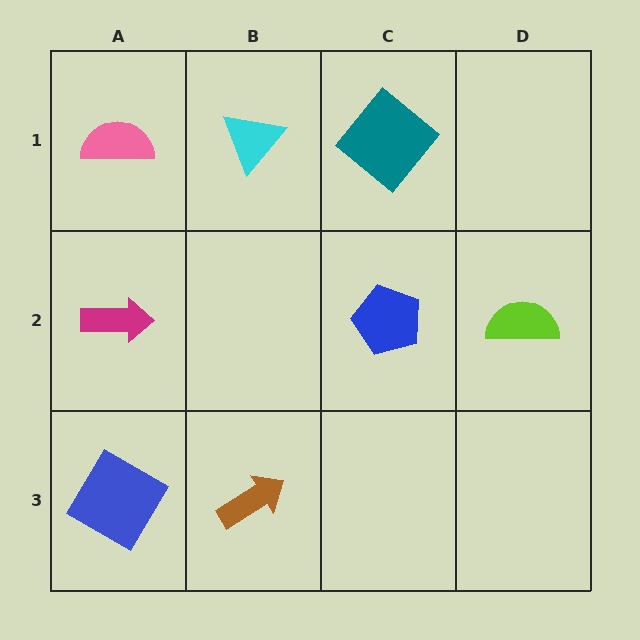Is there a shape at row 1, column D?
No, that cell is empty.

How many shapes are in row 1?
3 shapes.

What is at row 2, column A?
A magenta arrow.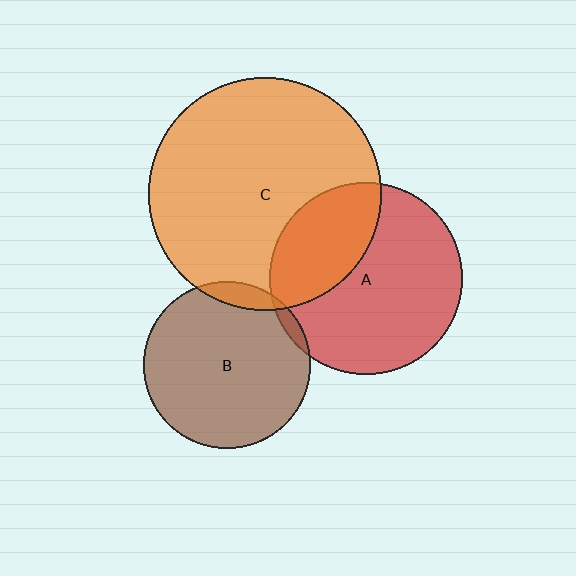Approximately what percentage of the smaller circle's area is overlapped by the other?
Approximately 5%.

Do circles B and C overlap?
Yes.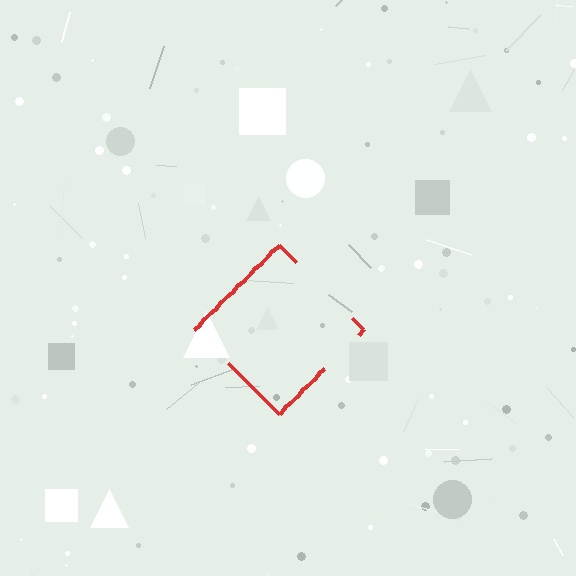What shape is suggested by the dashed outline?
The dashed outline suggests a diamond.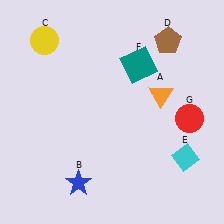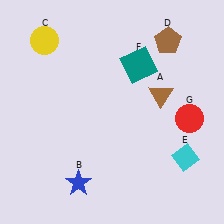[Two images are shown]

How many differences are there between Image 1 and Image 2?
There is 1 difference between the two images.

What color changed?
The triangle (A) changed from orange in Image 1 to brown in Image 2.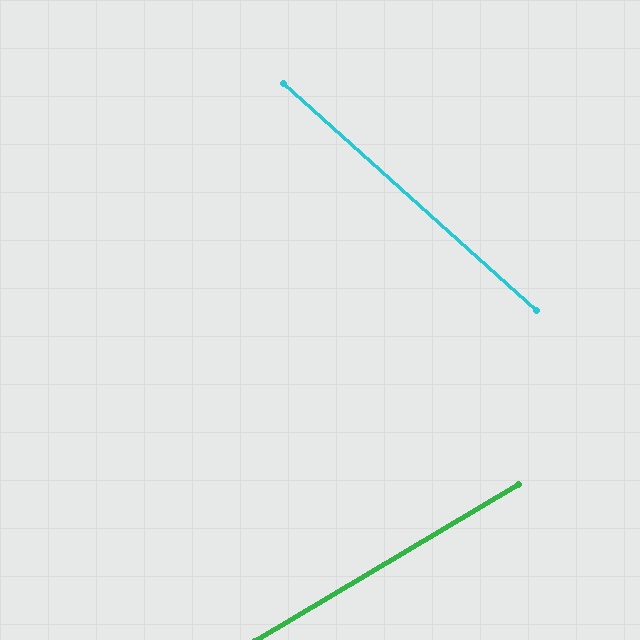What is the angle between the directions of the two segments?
Approximately 73 degrees.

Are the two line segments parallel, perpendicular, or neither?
Neither parallel nor perpendicular — they differ by about 73°.